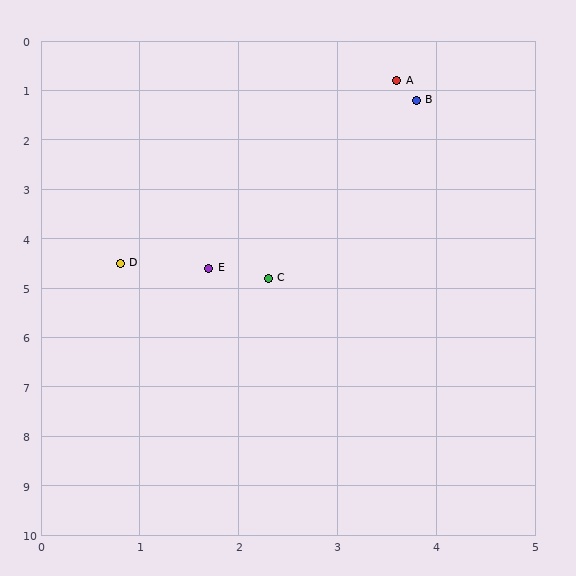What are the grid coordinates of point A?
Point A is at approximately (3.6, 0.8).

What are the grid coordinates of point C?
Point C is at approximately (2.3, 4.8).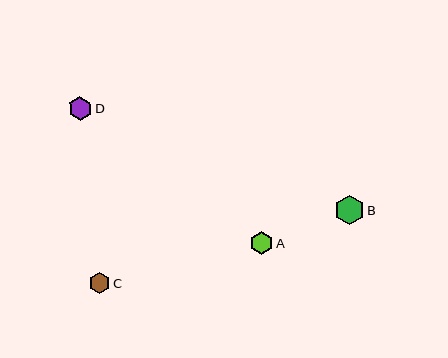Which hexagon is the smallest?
Hexagon C is the smallest with a size of approximately 22 pixels.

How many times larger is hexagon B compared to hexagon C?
Hexagon B is approximately 1.4 times the size of hexagon C.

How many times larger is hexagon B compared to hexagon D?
Hexagon B is approximately 1.3 times the size of hexagon D.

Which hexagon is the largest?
Hexagon B is the largest with a size of approximately 29 pixels.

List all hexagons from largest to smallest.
From largest to smallest: B, D, A, C.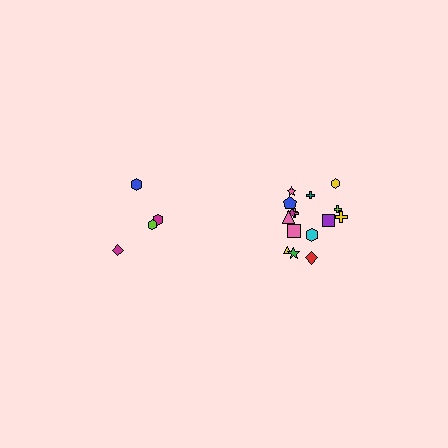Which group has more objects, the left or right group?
The right group.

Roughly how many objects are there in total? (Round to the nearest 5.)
Roughly 20 objects in total.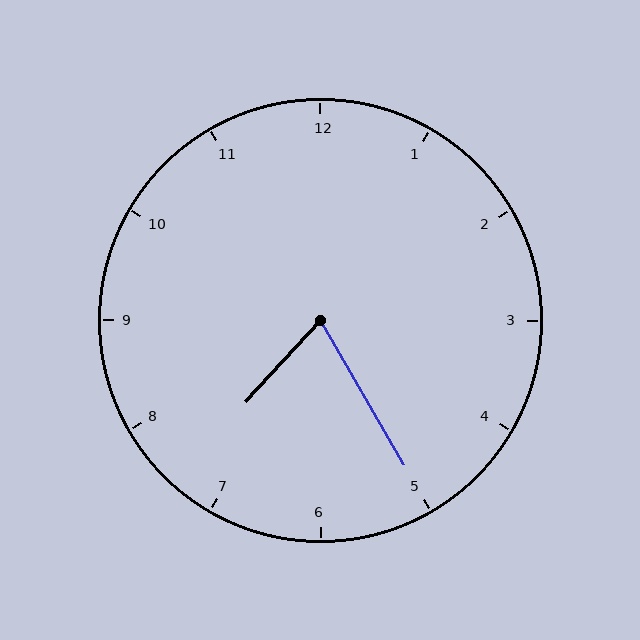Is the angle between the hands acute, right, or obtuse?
It is acute.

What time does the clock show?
7:25.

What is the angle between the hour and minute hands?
Approximately 72 degrees.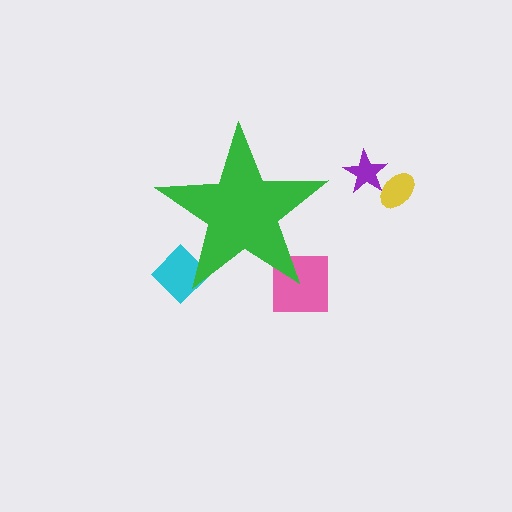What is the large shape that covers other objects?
A green star.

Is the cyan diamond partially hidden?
Yes, the cyan diamond is partially hidden behind the green star.